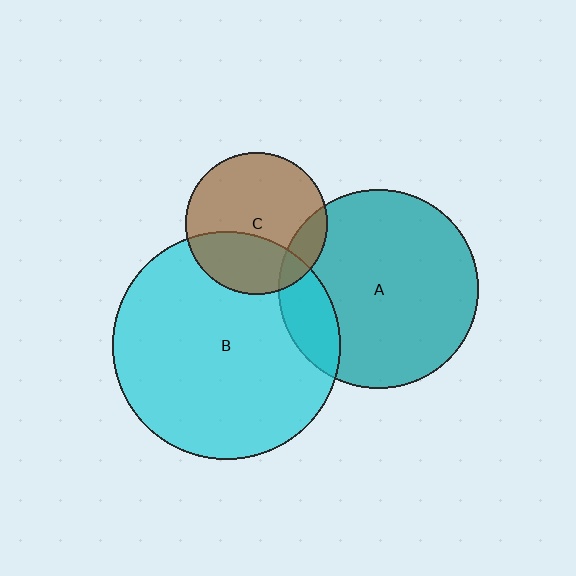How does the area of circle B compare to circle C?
Approximately 2.6 times.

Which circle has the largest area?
Circle B (cyan).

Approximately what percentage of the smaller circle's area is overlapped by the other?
Approximately 15%.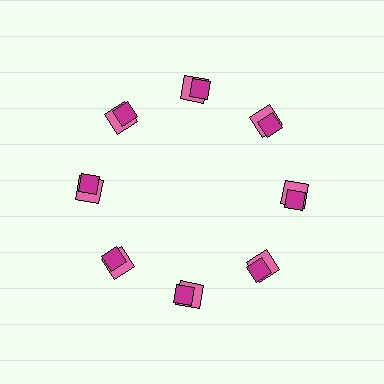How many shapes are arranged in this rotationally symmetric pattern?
There are 16 shapes, arranged in 8 groups of 2.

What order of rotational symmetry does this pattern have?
This pattern has 8-fold rotational symmetry.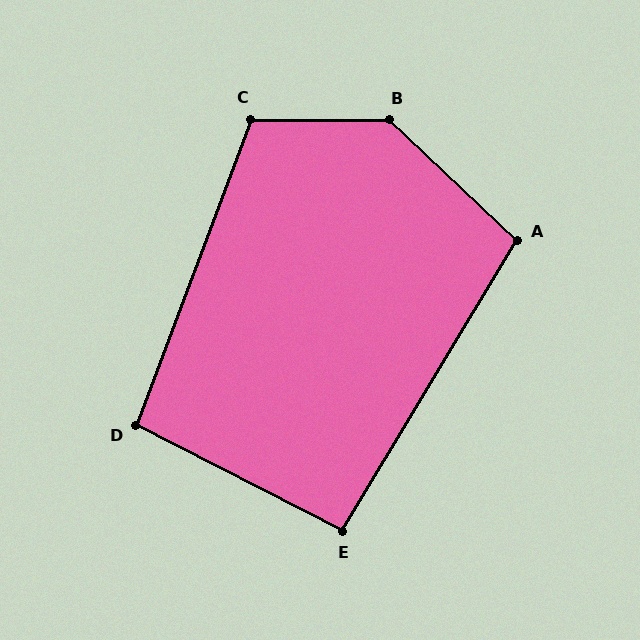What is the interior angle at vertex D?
Approximately 97 degrees (obtuse).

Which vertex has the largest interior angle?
B, at approximately 136 degrees.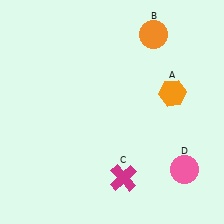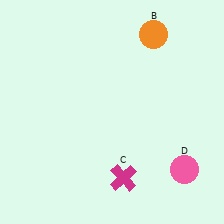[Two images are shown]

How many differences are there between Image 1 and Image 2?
There is 1 difference between the two images.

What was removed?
The orange hexagon (A) was removed in Image 2.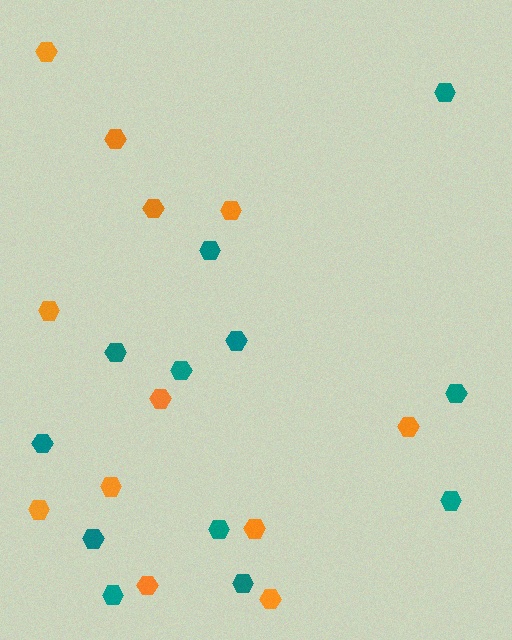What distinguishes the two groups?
There are 2 groups: one group of orange hexagons (12) and one group of teal hexagons (12).